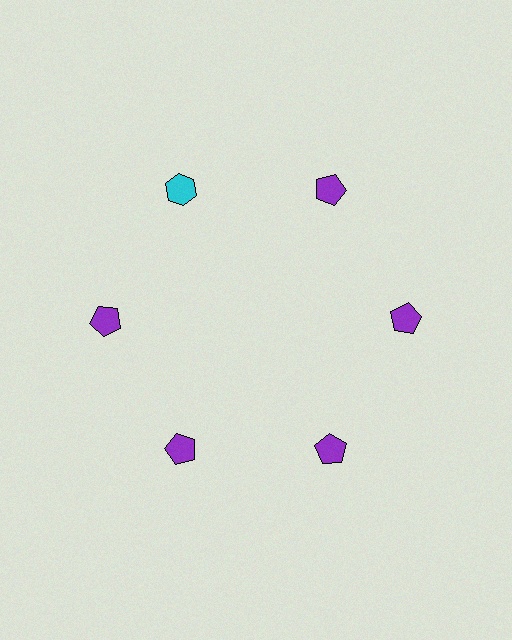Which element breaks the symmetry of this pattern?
The cyan hexagon at roughly the 11 o'clock position breaks the symmetry. All other shapes are purple pentagons.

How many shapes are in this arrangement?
There are 6 shapes arranged in a ring pattern.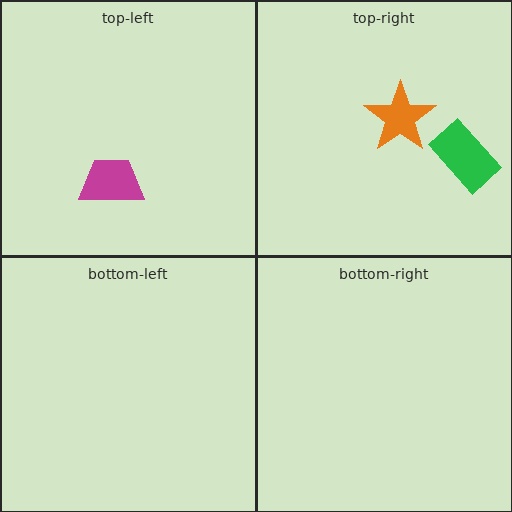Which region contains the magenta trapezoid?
The top-left region.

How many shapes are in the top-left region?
1.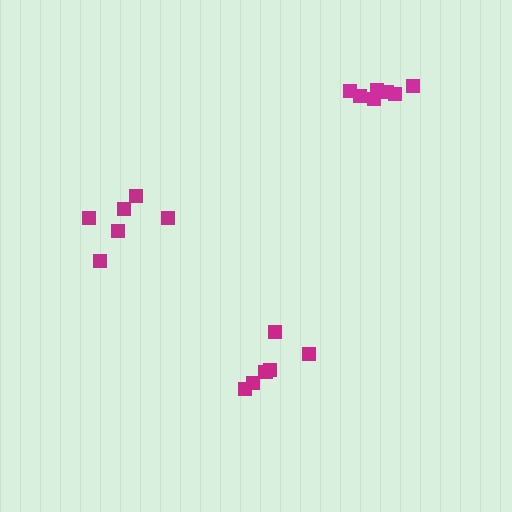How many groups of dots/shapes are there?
There are 3 groups.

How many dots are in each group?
Group 1: 6 dots, Group 2: 6 dots, Group 3: 7 dots (19 total).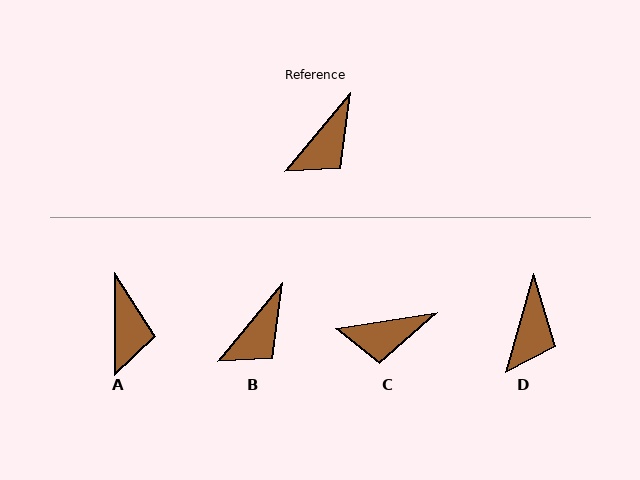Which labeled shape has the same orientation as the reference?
B.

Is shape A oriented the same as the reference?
No, it is off by about 40 degrees.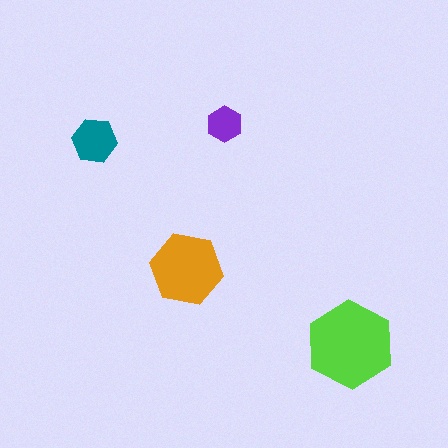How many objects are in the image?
There are 4 objects in the image.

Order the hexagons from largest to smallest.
the lime one, the orange one, the teal one, the purple one.